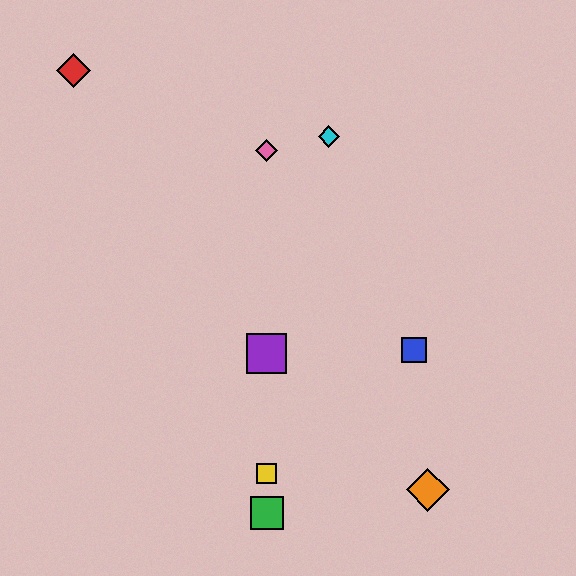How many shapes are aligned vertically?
4 shapes (the green square, the yellow square, the purple square, the pink diamond) are aligned vertically.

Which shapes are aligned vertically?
The green square, the yellow square, the purple square, the pink diamond are aligned vertically.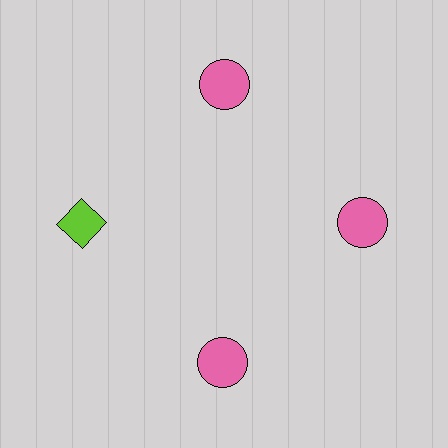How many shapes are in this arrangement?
There are 4 shapes arranged in a ring pattern.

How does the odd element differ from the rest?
It differs in both color (lime instead of pink) and shape (diamond instead of circle).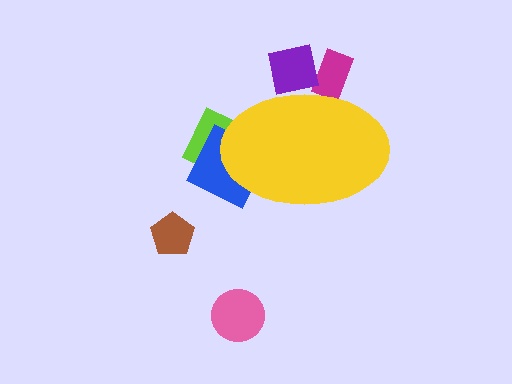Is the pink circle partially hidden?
No, the pink circle is fully visible.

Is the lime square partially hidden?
Yes, the lime square is partially hidden behind the yellow ellipse.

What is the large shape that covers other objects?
A yellow ellipse.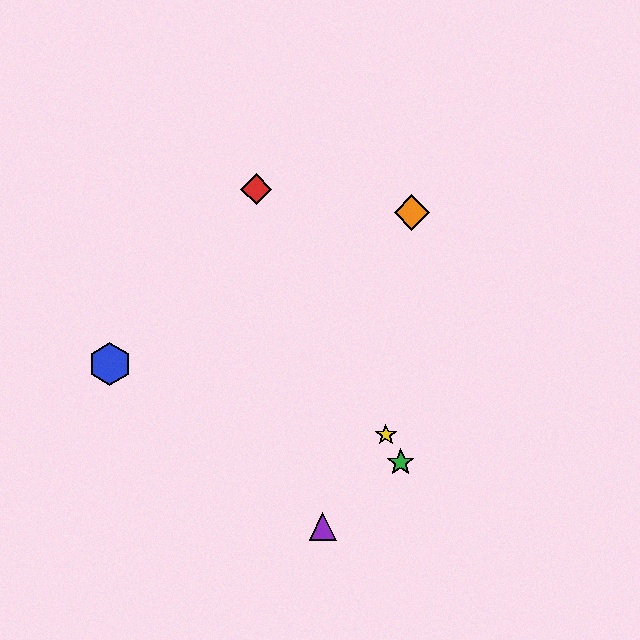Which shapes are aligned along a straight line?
The red diamond, the green star, the yellow star are aligned along a straight line.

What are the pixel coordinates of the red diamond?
The red diamond is at (256, 189).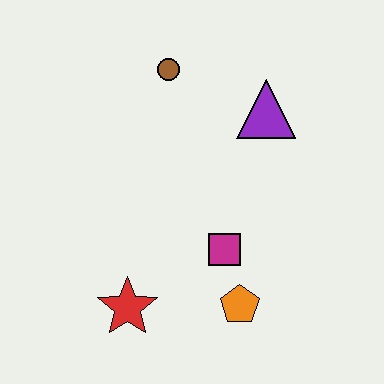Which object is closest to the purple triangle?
The brown circle is closest to the purple triangle.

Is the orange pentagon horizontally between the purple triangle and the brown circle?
Yes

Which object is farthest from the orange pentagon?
The brown circle is farthest from the orange pentagon.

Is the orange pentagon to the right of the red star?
Yes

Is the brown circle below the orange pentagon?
No